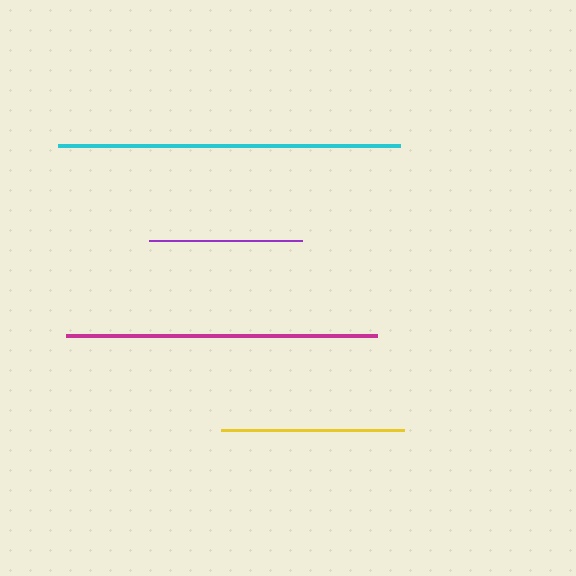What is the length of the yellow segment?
The yellow segment is approximately 184 pixels long.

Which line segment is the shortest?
The purple line is the shortest at approximately 153 pixels.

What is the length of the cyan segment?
The cyan segment is approximately 342 pixels long.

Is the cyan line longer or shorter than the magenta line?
The cyan line is longer than the magenta line.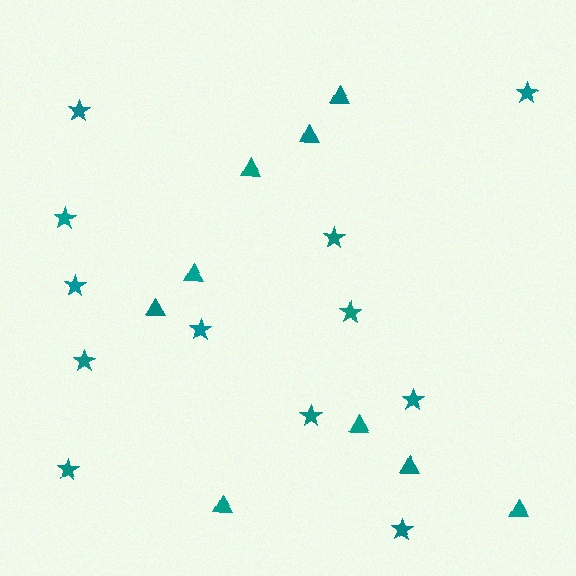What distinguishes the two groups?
There are 2 groups: one group of triangles (9) and one group of stars (12).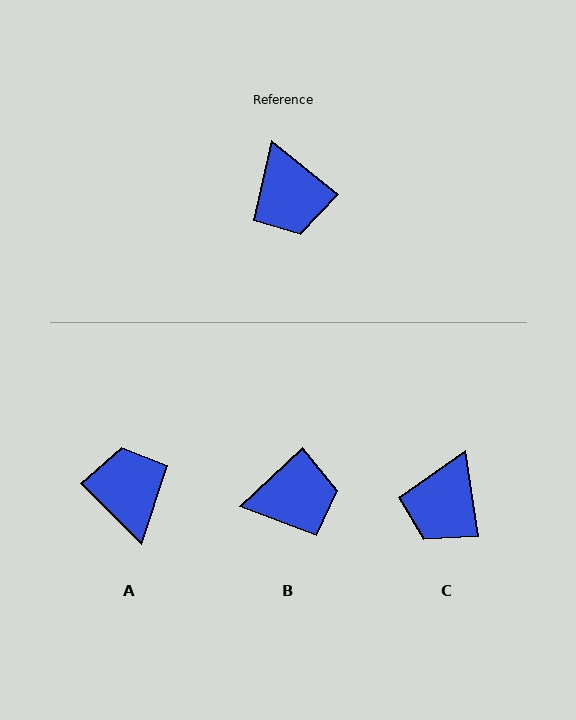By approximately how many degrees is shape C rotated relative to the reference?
Approximately 43 degrees clockwise.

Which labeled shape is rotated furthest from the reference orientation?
A, about 175 degrees away.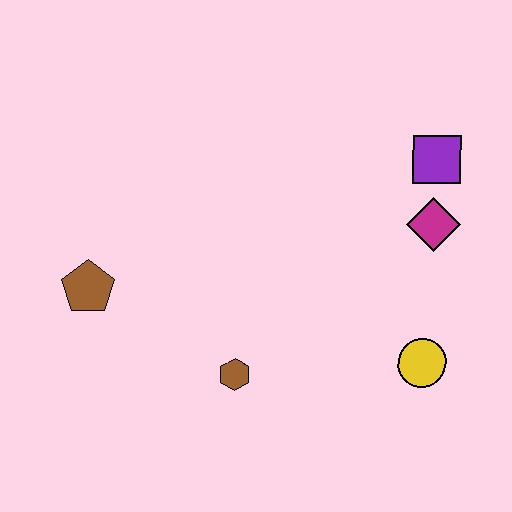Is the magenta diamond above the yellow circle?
Yes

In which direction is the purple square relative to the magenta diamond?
The purple square is above the magenta diamond.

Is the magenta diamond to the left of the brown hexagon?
No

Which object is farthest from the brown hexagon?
The purple square is farthest from the brown hexagon.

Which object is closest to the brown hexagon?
The brown pentagon is closest to the brown hexagon.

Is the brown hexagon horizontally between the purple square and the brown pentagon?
Yes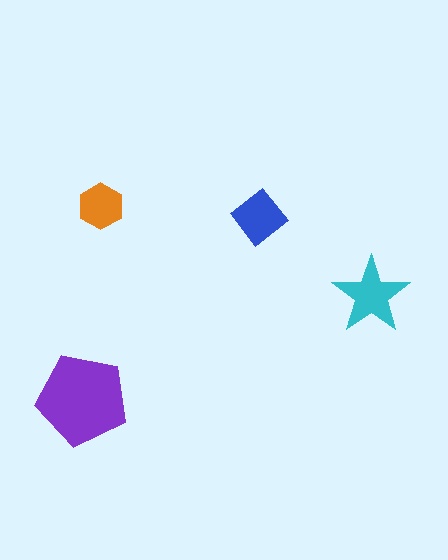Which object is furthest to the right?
The cyan star is rightmost.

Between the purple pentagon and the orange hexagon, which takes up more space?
The purple pentagon.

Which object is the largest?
The purple pentagon.